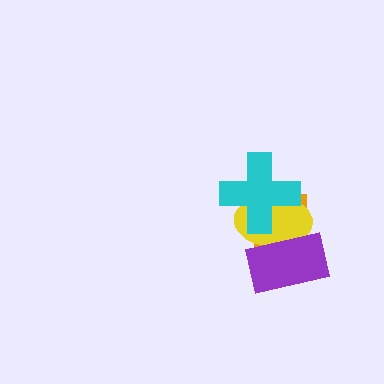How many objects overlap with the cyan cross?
2 objects overlap with the cyan cross.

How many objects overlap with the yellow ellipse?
3 objects overlap with the yellow ellipse.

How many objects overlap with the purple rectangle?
2 objects overlap with the purple rectangle.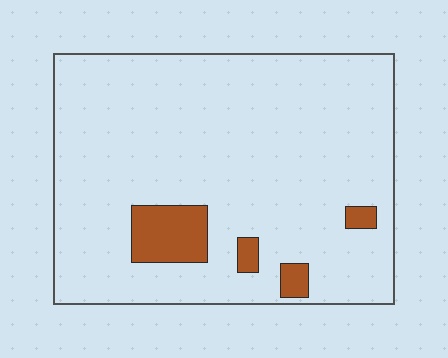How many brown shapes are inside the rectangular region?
4.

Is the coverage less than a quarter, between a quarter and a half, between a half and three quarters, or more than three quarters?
Less than a quarter.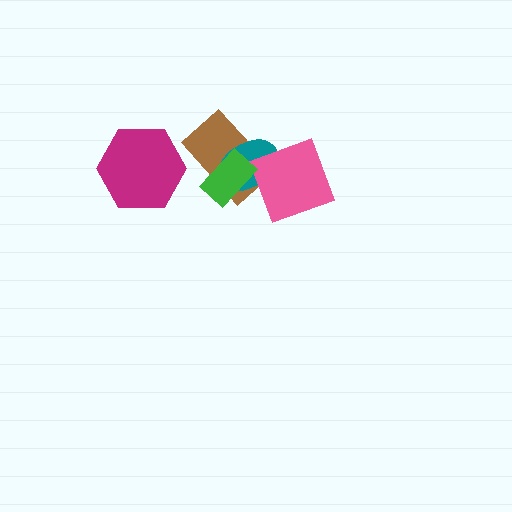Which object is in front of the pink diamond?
The green rectangle is in front of the pink diamond.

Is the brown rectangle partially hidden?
Yes, it is partially covered by another shape.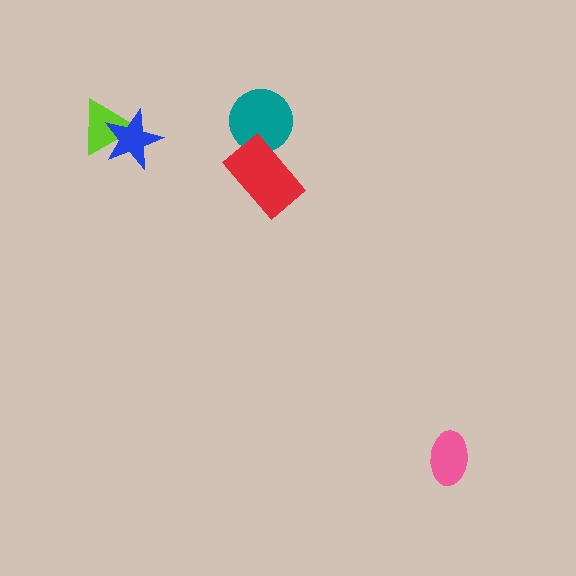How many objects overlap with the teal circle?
1 object overlaps with the teal circle.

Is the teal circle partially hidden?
Yes, it is partially covered by another shape.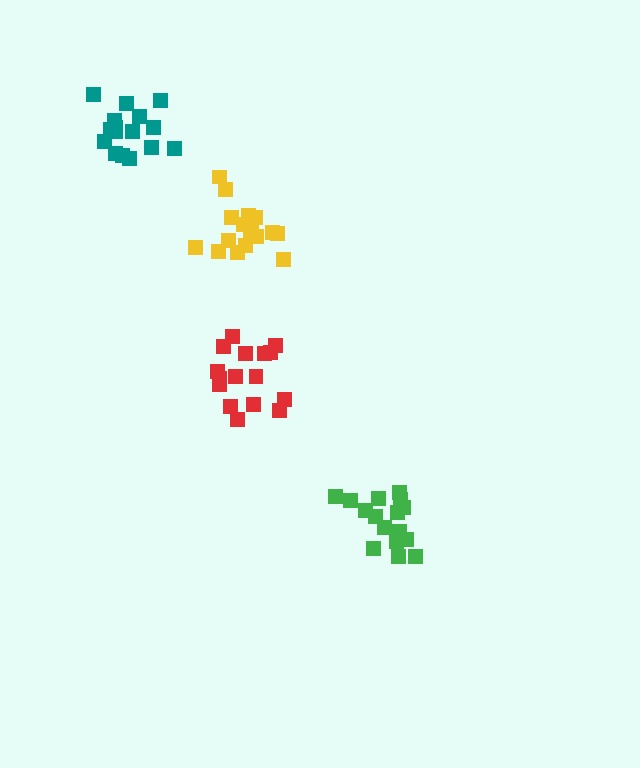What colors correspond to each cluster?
The clusters are colored: green, teal, red, yellow.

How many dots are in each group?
Group 1: 16 dots, Group 2: 16 dots, Group 3: 16 dots, Group 4: 17 dots (65 total).